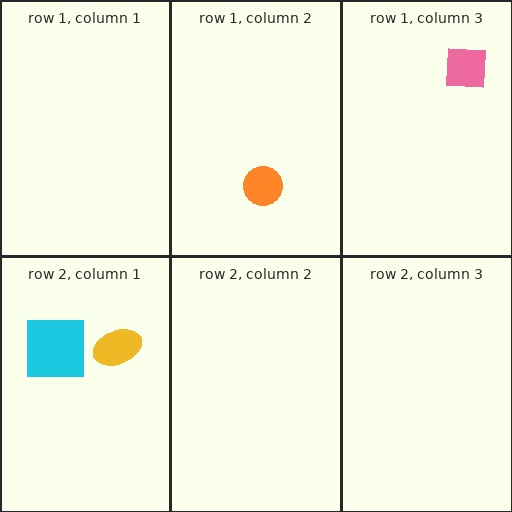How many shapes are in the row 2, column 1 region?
2.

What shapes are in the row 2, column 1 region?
The yellow ellipse, the cyan square.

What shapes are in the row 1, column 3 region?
The pink square.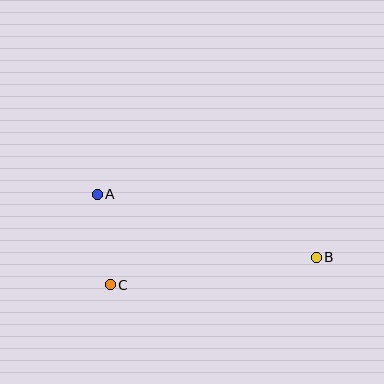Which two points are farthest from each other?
Points A and B are farthest from each other.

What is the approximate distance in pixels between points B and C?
The distance between B and C is approximately 208 pixels.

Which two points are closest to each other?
Points A and C are closest to each other.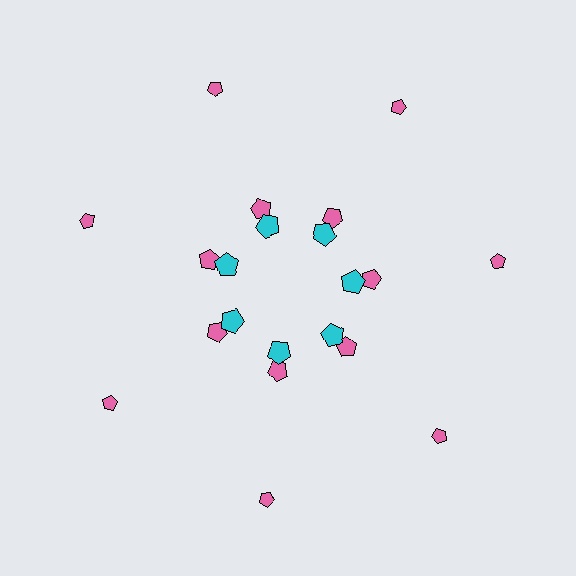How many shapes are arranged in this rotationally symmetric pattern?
There are 21 shapes, arranged in 7 groups of 3.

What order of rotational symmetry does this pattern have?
This pattern has 7-fold rotational symmetry.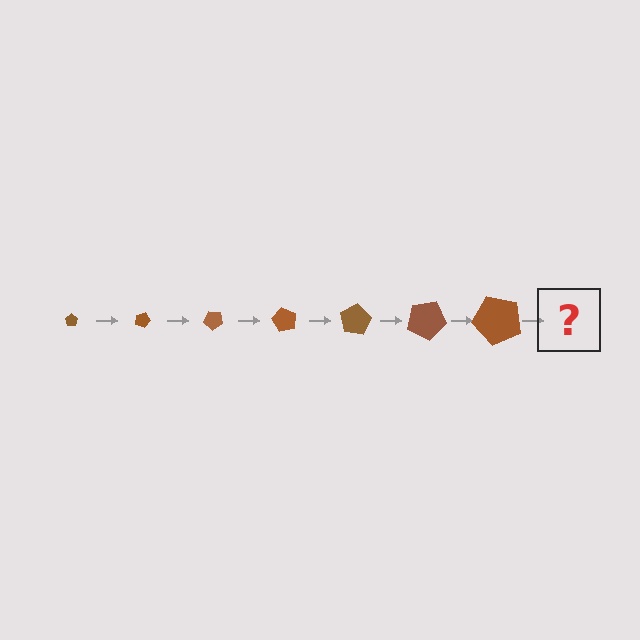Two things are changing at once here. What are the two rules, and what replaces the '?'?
The two rules are that the pentagon grows larger each step and it rotates 20 degrees each step. The '?' should be a pentagon, larger than the previous one and rotated 140 degrees from the start.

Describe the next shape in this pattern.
It should be a pentagon, larger than the previous one and rotated 140 degrees from the start.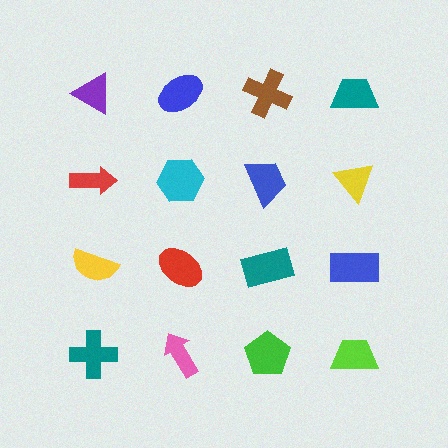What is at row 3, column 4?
A blue rectangle.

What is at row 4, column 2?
A pink arrow.